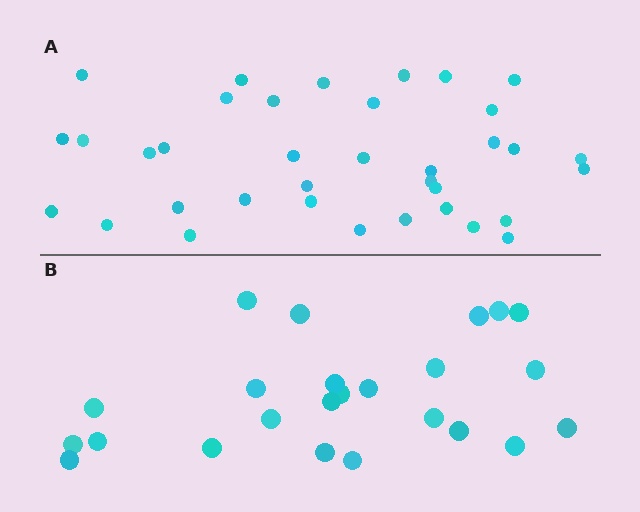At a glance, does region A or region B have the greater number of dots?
Region A (the top region) has more dots.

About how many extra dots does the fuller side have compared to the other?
Region A has roughly 12 or so more dots than region B.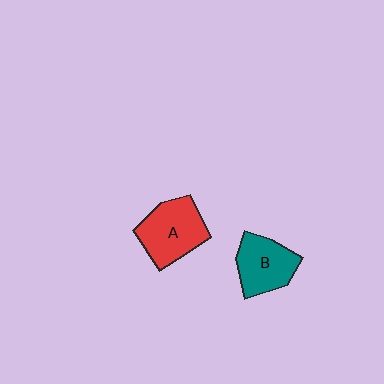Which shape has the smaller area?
Shape B (teal).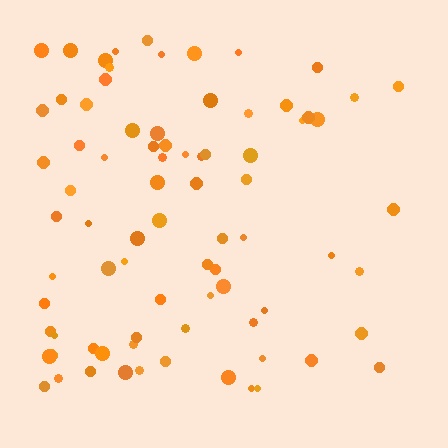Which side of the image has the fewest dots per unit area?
The right.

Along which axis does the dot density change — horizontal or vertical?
Horizontal.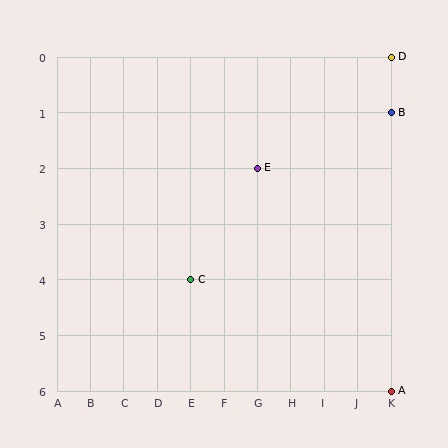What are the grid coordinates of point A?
Point A is at grid coordinates (K, 6).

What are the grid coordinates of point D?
Point D is at grid coordinates (K, 0).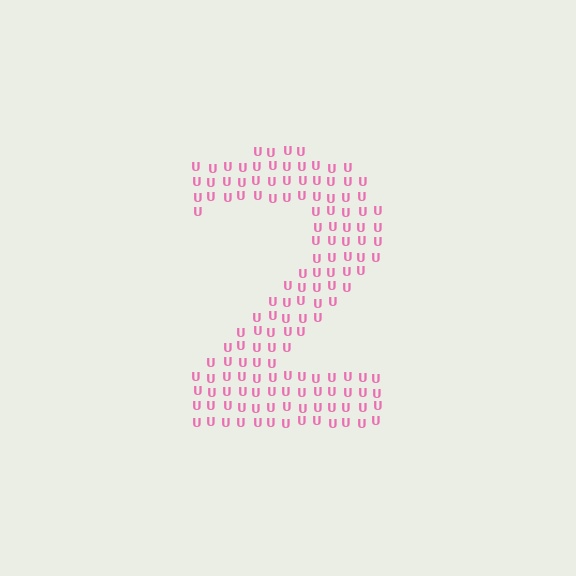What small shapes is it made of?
It is made of small letter U's.